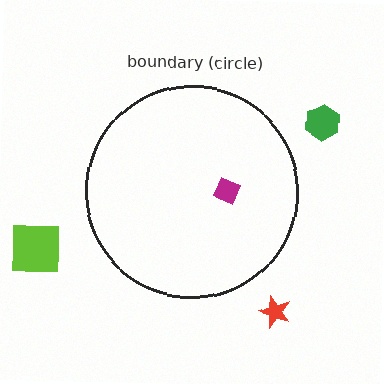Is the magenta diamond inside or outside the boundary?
Inside.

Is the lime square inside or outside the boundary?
Outside.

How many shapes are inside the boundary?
1 inside, 3 outside.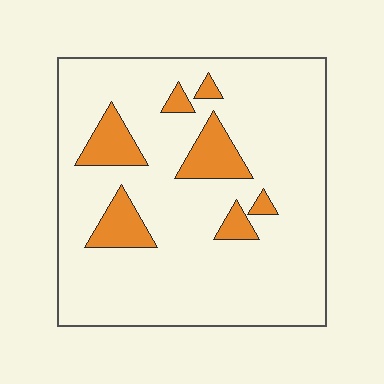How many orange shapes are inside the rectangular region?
7.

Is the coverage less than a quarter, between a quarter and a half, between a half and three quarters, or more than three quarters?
Less than a quarter.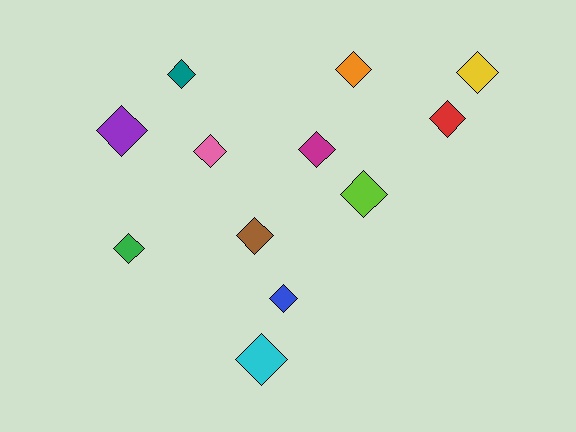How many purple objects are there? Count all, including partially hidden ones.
There is 1 purple object.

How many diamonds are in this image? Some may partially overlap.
There are 12 diamonds.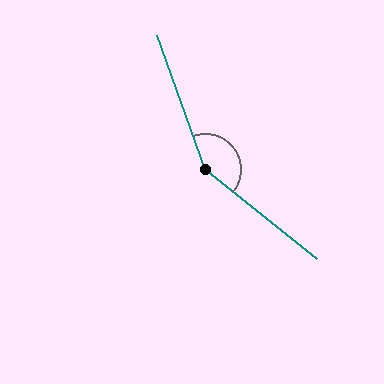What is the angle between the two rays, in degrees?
Approximately 148 degrees.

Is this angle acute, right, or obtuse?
It is obtuse.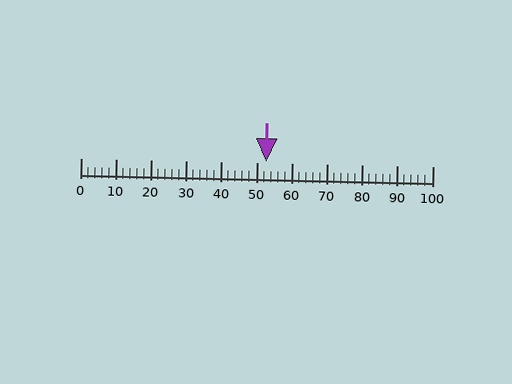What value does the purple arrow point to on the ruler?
The purple arrow points to approximately 53.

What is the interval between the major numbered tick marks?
The major tick marks are spaced 10 units apart.